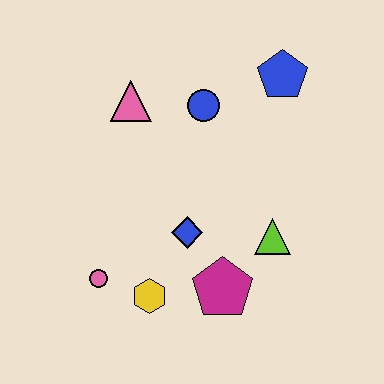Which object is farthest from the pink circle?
The blue pentagon is farthest from the pink circle.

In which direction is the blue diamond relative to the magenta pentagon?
The blue diamond is above the magenta pentagon.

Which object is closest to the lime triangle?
The magenta pentagon is closest to the lime triangle.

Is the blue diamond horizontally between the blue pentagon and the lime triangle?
No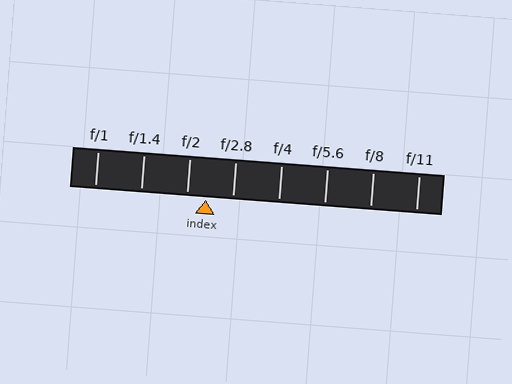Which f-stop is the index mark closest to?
The index mark is closest to f/2.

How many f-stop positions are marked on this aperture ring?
There are 8 f-stop positions marked.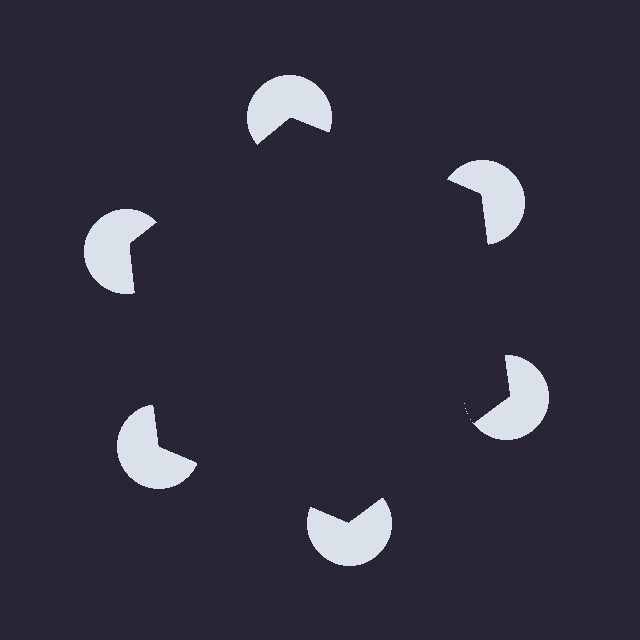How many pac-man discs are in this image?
There are 6 — one at each vertex of the illusory hexagon.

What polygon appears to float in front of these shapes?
An illusory hexagon — its edges are inferred from the aligned wedge cuts in the pac-man discs, not physically drawn.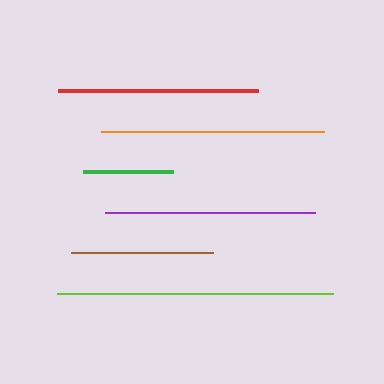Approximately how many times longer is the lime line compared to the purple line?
The lime line is approximately 1.3 times the length of the purple line.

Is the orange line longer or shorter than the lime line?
The lime line is longer than the orange line.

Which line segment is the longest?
The lime line is the longest at approximately 276 pixels.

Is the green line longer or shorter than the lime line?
The lime line is longer than the green line.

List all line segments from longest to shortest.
From longest to shortest: lime, orange, purple, red, brown, green.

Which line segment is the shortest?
The green line is the shortest at approximately 90 pixels.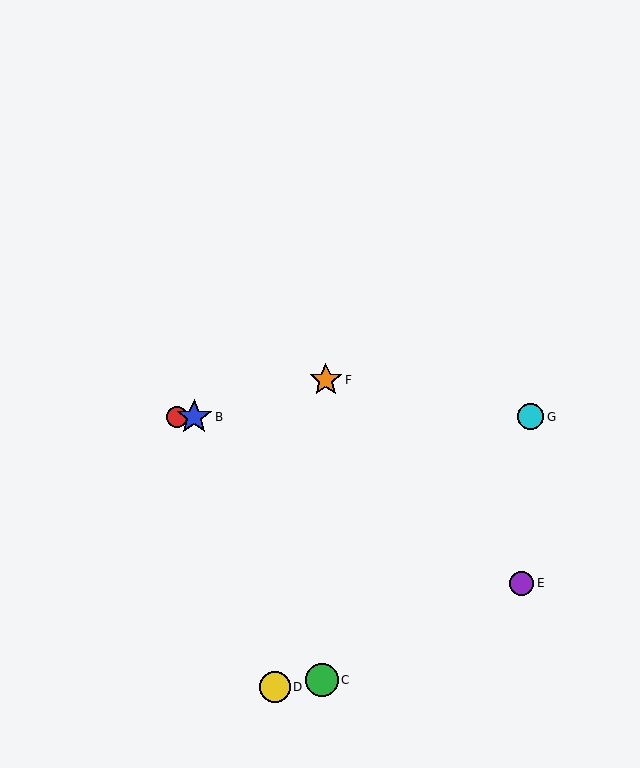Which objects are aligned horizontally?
Objects A, B, G are aligned horizontally.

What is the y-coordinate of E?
Object E is at y≈583.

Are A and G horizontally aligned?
Yes, both are at y≈417.